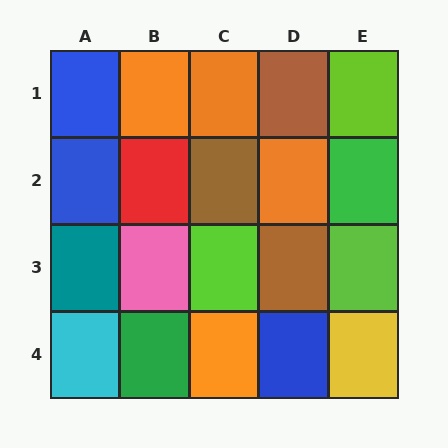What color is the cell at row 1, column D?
Brown.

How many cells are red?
1 cell is red.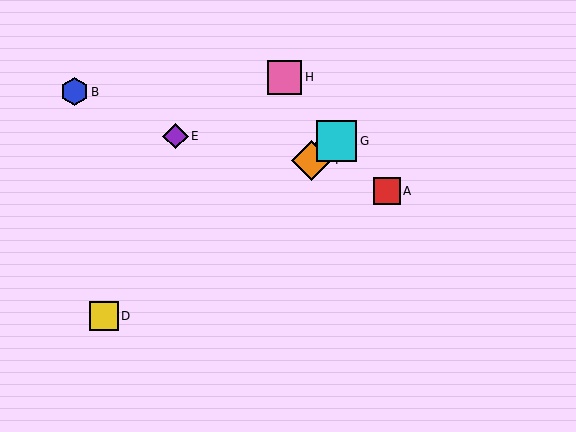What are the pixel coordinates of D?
Object D is at (104, 316).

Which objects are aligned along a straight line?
Objects C, D, F, G are aligned along a straight line.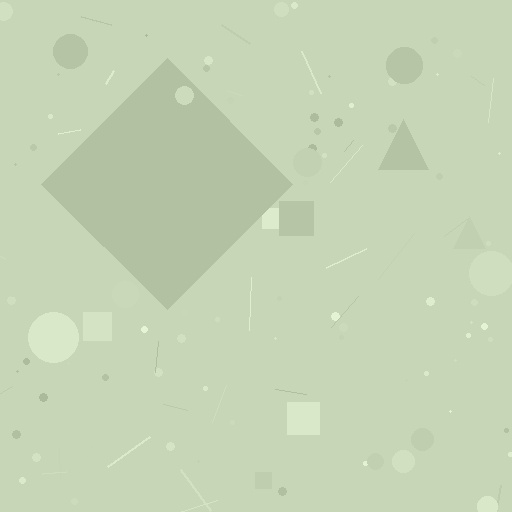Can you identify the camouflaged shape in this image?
The camouflaged shape is a diamond.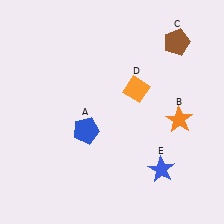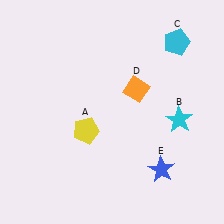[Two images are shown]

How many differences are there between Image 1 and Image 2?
There are 3 differences between the two images.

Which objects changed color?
A changed from blue to yellow. B changed from orange to cyan. C changed from brown to cyan.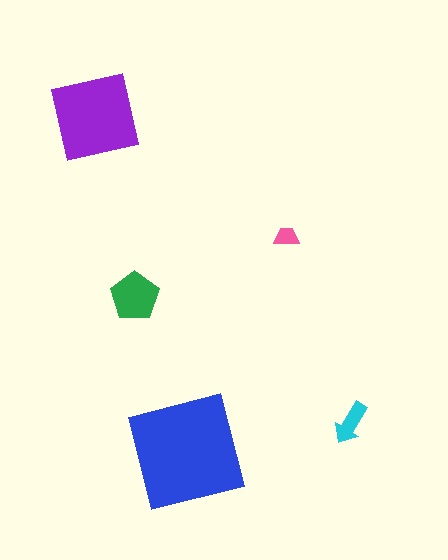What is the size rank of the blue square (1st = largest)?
1st.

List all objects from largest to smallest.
The blue square, the purple square, the green pentagon, the cyan arrow, the pink trapezoid.